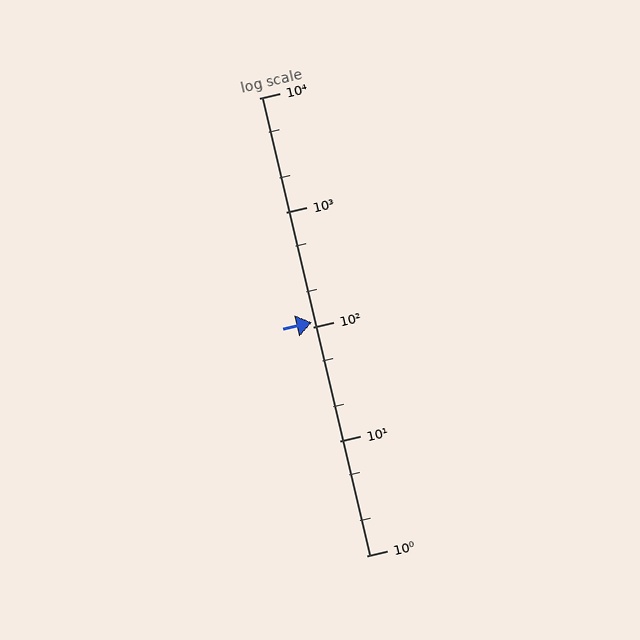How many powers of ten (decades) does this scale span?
The scale spans 4 decades, from 1 to 10000.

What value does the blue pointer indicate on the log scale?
The pointer indicates approximately 110.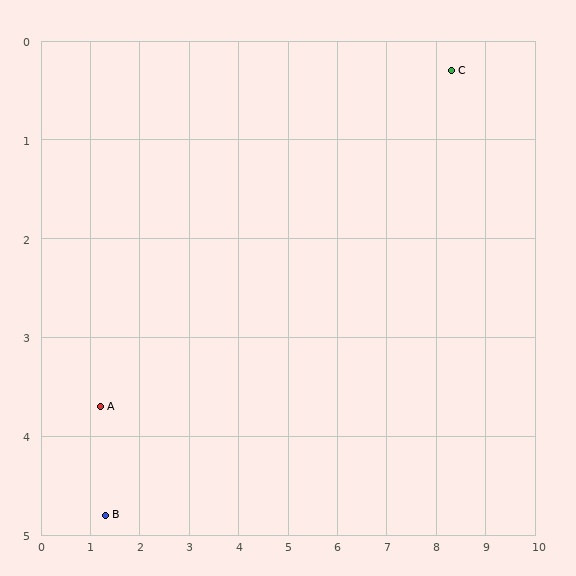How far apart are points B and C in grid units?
Points B and C are about 8.3 grid units apart.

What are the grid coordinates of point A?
Point A is at approximately (1.2, 3.7).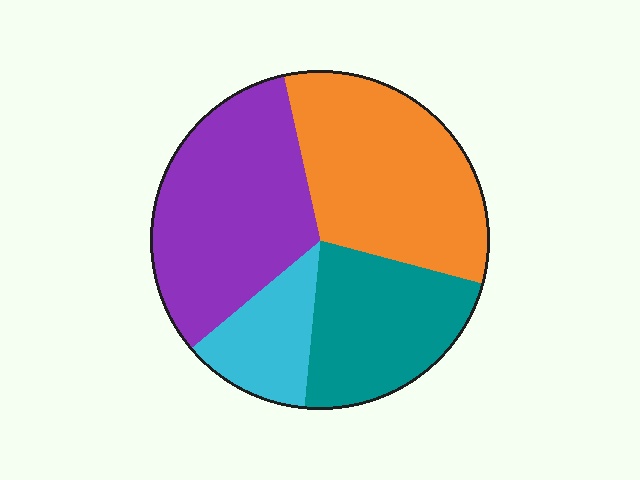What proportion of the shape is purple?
Purple covers 33% of the shape.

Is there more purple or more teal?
Purple.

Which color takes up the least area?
Cyan, at roughly 10%.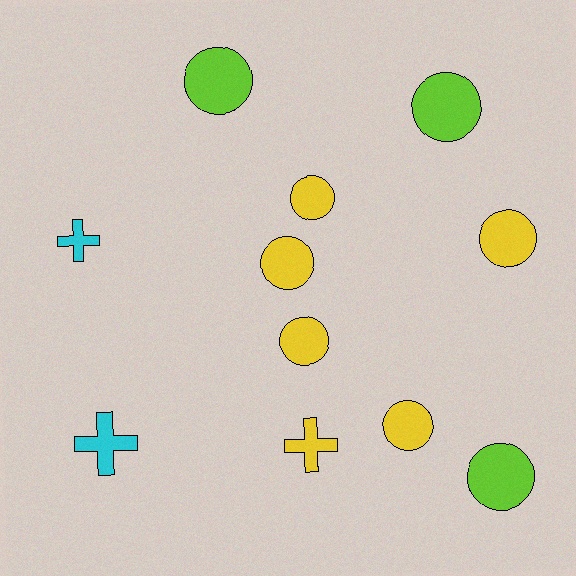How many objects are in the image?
There are 11 objects.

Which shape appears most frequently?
Circle, with 8 objects.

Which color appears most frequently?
Yellow, with 6 objects.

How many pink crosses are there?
There are no pink crosses.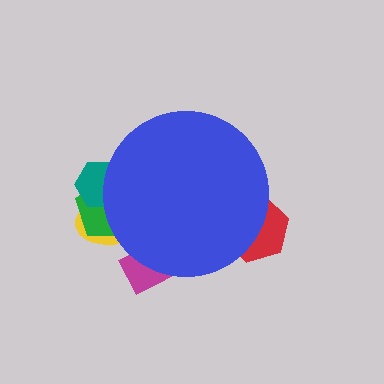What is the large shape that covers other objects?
A blue circle.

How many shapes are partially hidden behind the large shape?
5 shapes are partially hidden.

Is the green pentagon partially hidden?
Yes, the green pentagon is partially hidden behind the blue circle.